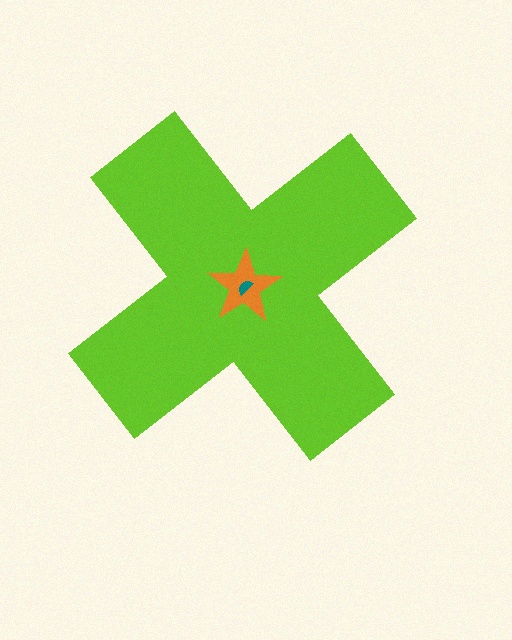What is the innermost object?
The teal semicircle.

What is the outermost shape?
The lime cross.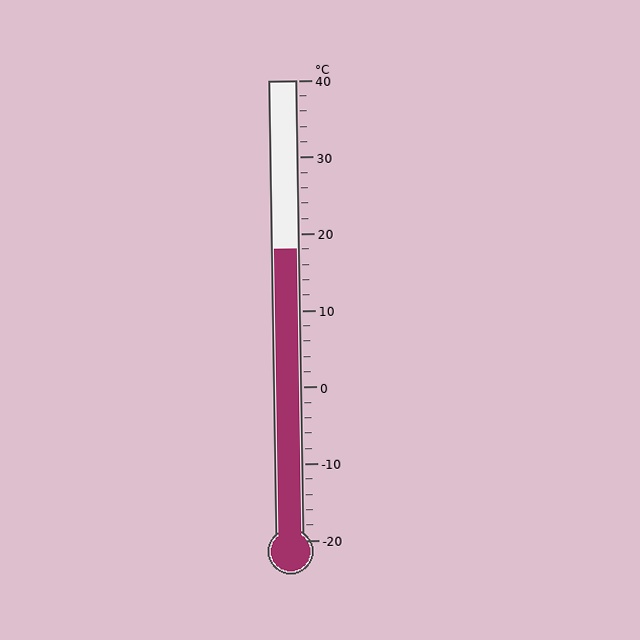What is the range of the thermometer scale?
The thermometer scale ranges from -20°C to 40°C.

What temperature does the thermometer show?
The thermometer shows approximately 18°C.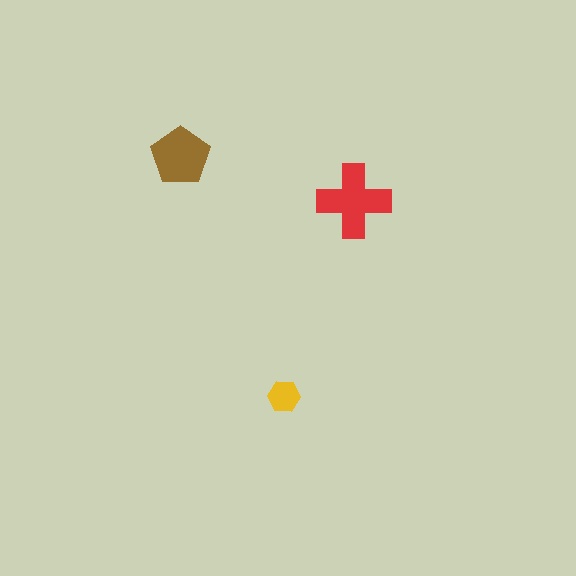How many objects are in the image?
There are 3 objects in the image.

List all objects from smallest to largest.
The yellow hexagon, the brown pentagon, the red cross.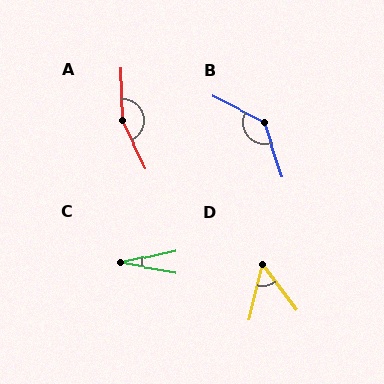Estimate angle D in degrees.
Approximately 52 degrees.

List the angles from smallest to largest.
C (22°), D (52°), B (135°), A (155°).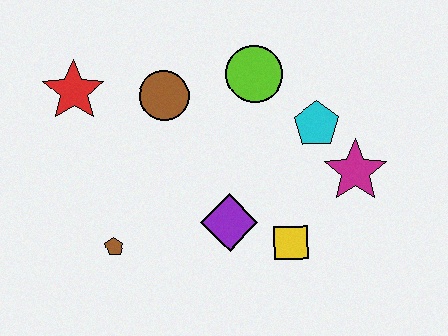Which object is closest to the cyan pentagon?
The magenta star is closest to the cyan pentagon.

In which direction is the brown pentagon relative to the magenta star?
The brown pentagon is to the left of the magenta star.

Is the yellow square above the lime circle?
No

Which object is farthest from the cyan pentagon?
The red star is farthest from the cyan pentagon.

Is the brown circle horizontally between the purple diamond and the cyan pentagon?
No